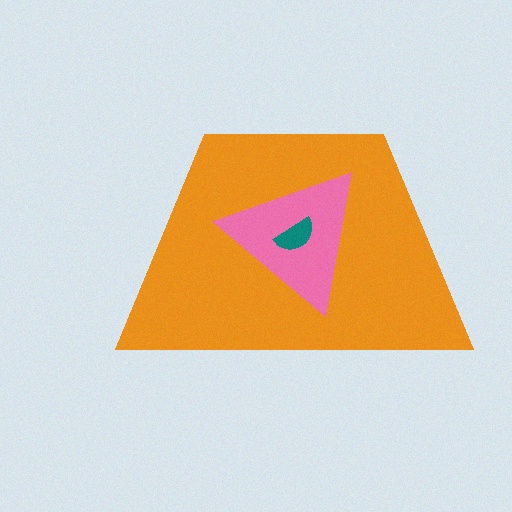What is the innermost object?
The teal semicircle.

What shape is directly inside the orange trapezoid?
The pink triangle.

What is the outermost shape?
The orange trapezoid.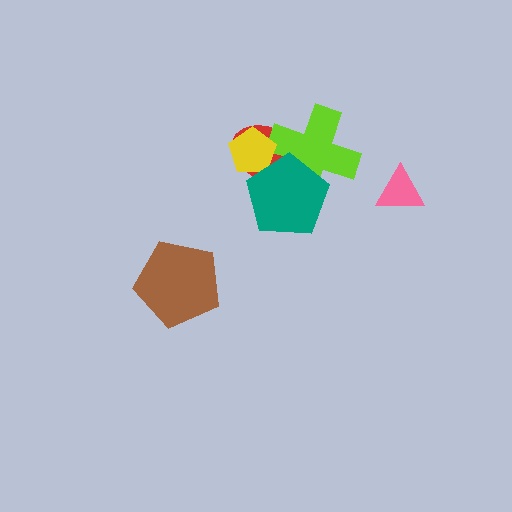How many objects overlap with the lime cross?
3 objects overlap with the lime cross.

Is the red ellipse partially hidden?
Yes, it is partially covered by another shape.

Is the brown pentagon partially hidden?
No, no other shape covers it.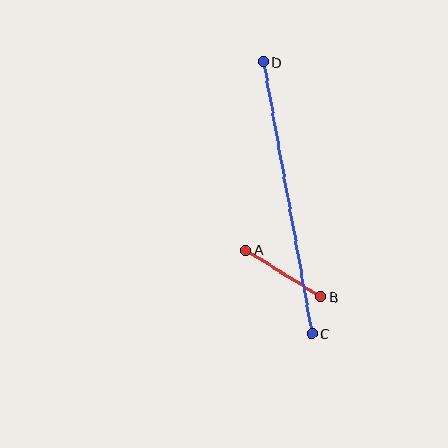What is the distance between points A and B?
The distance is approximately 88 pixels.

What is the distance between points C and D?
The distance is approximately 276 pixels.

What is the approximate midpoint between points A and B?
The midpoint is at approximately (283, 273) pixels.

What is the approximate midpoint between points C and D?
The midpoint is at approximately (288, 198) pixels.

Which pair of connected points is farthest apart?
Points C and D are farthest apart.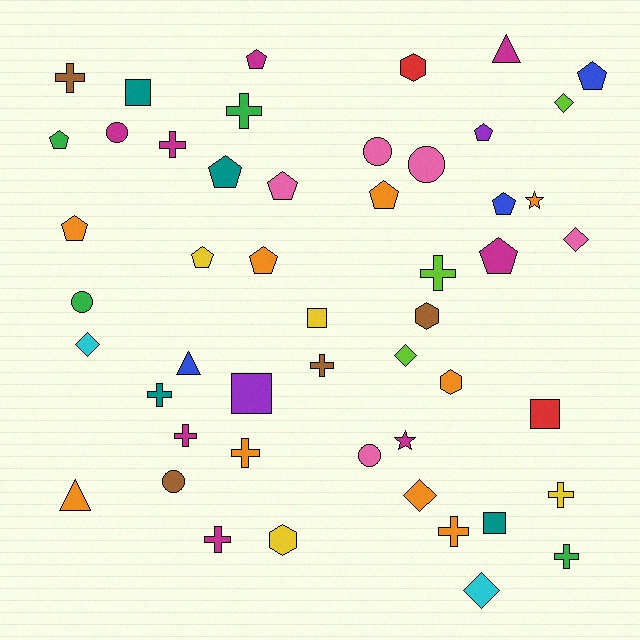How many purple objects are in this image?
There are 2 purple objects.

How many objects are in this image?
There are 50 objects.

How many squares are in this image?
There are 5 squares.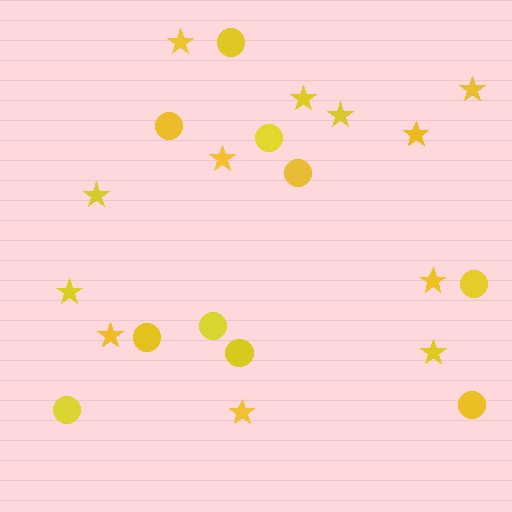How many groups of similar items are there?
There are 2 groups: one group of circles (10) and one group of stars (12).